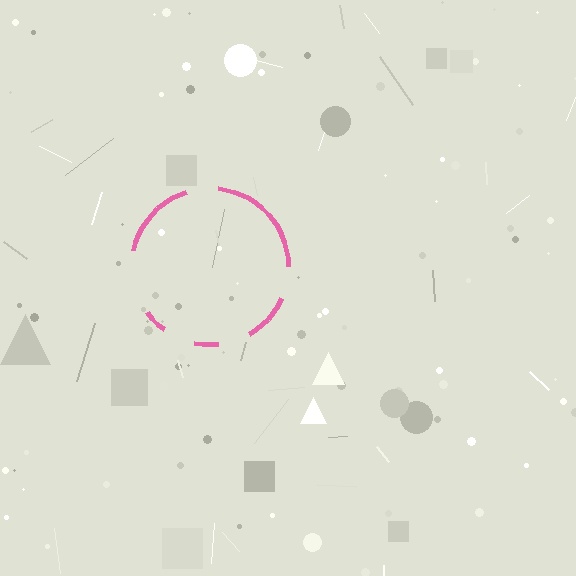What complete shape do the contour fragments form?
The contour fragments form a circle.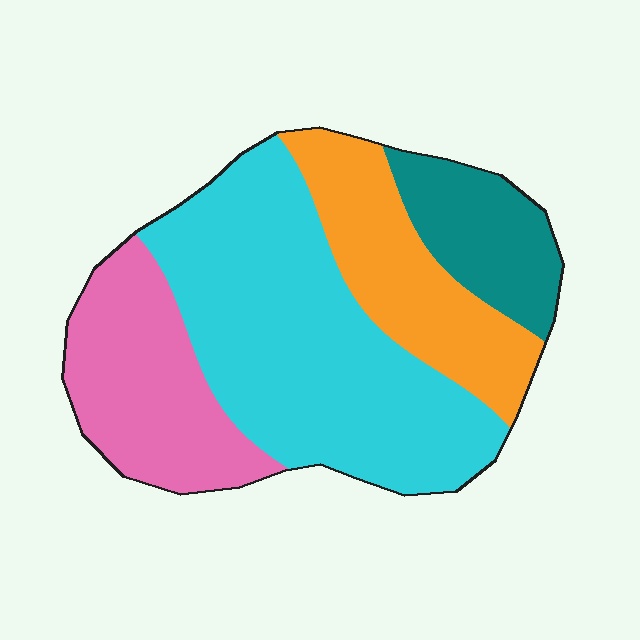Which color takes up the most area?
Cyan, at roughly 45%.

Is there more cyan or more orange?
Cyan.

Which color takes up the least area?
Teal, at roughly 15%.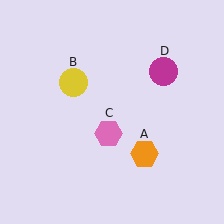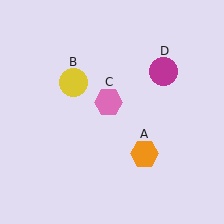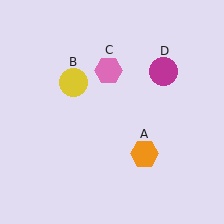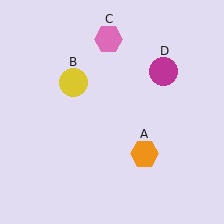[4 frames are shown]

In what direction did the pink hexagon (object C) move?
The pink hexagon (object C) moved up.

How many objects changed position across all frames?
1 object changed position: pink hexagon (object C).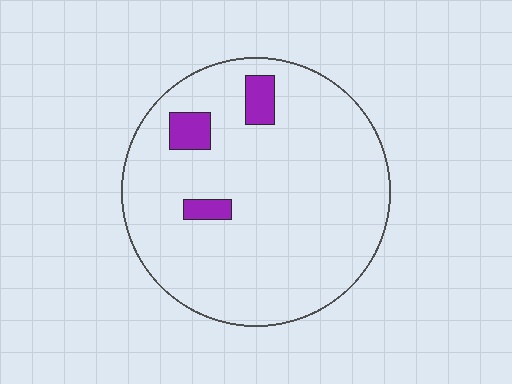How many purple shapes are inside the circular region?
3.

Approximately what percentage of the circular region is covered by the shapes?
Approximately 5%.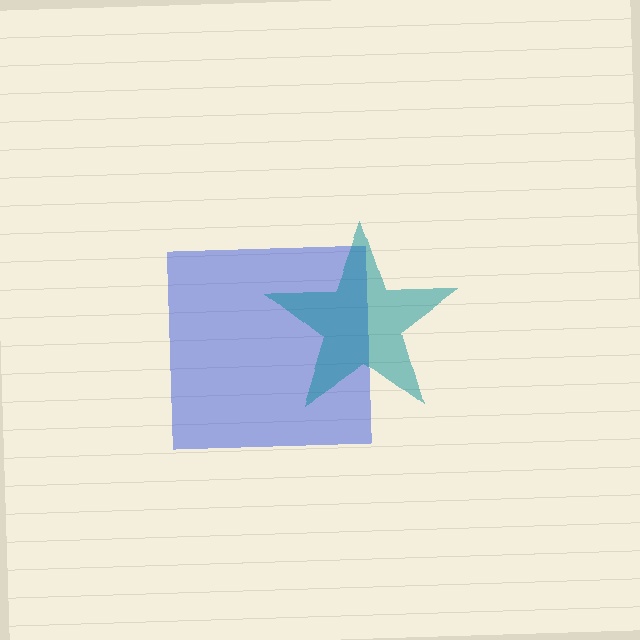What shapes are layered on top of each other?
The layered shapes are: a blue square, a teal star.